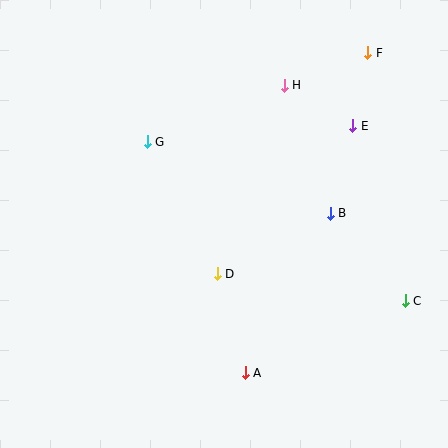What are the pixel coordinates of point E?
Point E is at (353, 126).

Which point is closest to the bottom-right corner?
Point C is closest to the bottom-right corner.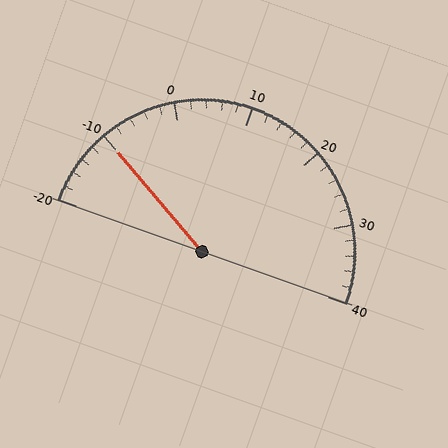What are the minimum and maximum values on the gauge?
The gauge ranges from -20 to 40.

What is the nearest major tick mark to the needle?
The nearest major tick mark is -10.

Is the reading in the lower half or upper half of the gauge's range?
The reading is in the lower half of the range (-20 to 40).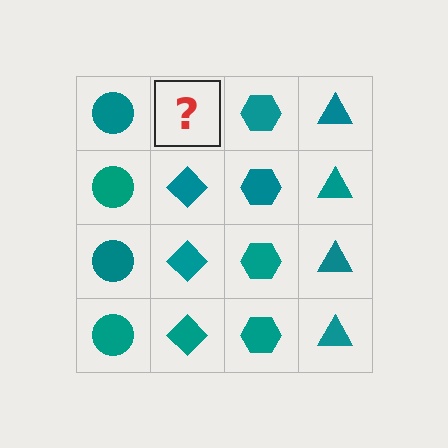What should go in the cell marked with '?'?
The missing cell should contain a teal diamond.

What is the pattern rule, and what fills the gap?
The rule is that each column has a consistent shape. The gap should be filled with a teal diamond.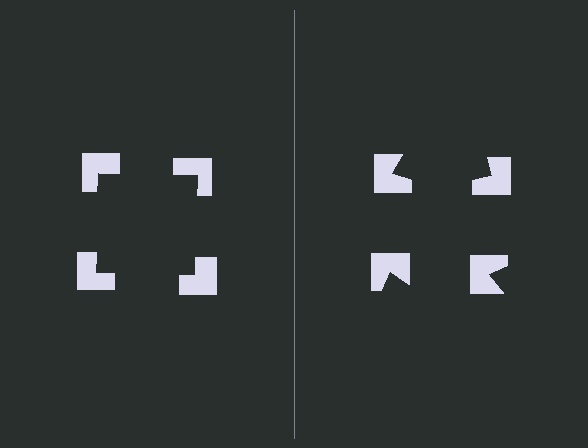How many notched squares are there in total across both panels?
8 — 4 on each side.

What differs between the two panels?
The notched squares are positioned identically on both sides; only the wedge orientations differ. On the left they align to a square; on the right they are misaligned.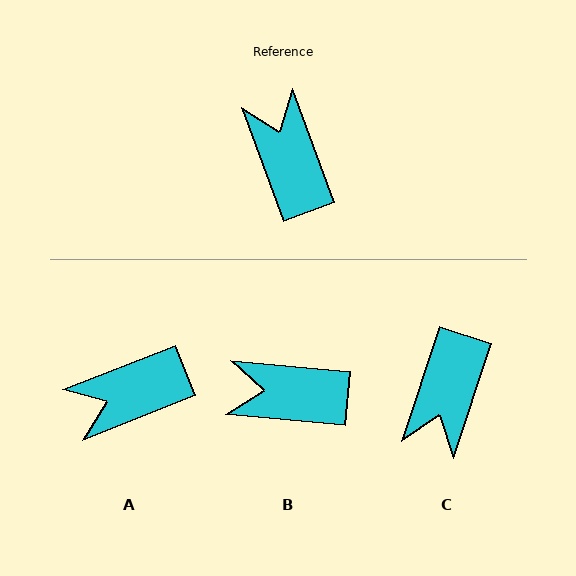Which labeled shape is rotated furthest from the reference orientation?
C, about 141 degrees away.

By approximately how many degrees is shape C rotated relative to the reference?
Approximately 141 degrees counter-clockwise.